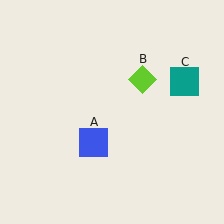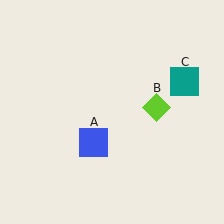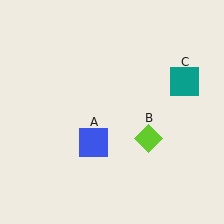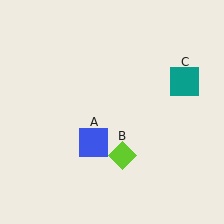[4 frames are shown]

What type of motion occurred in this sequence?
The lime diamond (object B) rotated clockwise around the center of the scene.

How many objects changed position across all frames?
1 object changed position: lime diamond (object B).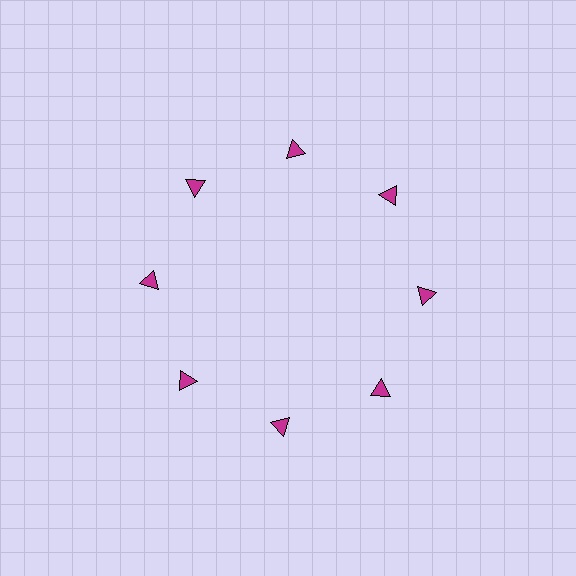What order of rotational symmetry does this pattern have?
This pattern has 8-fold rotational symmetry.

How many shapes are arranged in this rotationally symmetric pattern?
There are 8 shapes, arranged in 8 groups of 1.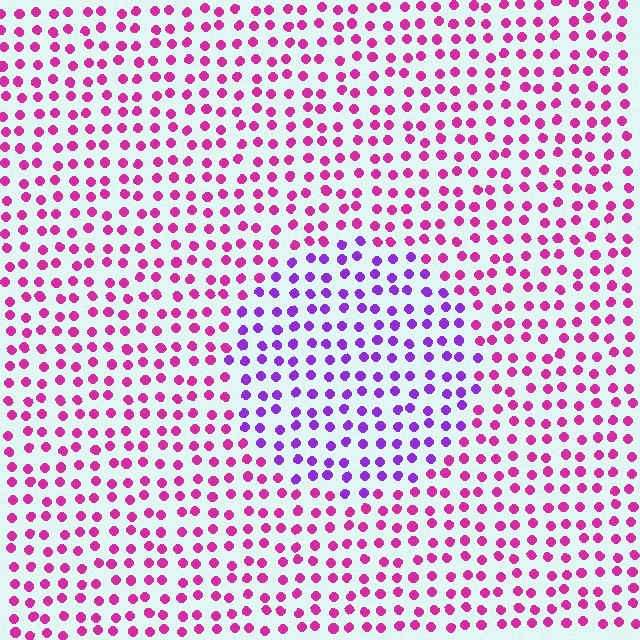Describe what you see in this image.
The image is filled with small magenta elements in a uniform arrangement. A circle-shaped region is visible where the elements are tinted to a slightly different hue, forming a subtle color boundary.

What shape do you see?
I see a circle.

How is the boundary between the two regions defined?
The boundary is defined purely by a slight shift in hue (about 43 degrees). Spacing, size, and orientation are identical on both sides.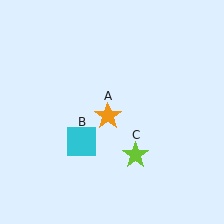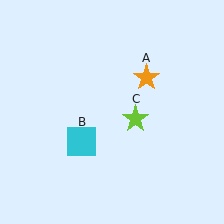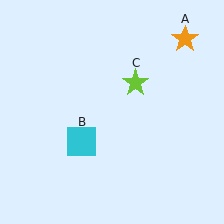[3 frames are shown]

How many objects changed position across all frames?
2 objects changed position: orange star (object A), lime star (object C).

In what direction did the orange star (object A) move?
The orange star (object A) moved up and to the right.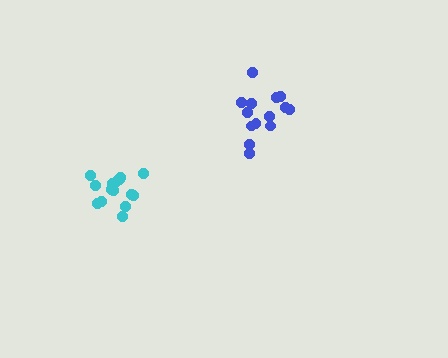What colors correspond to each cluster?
The clusters are colored: blue, cyan.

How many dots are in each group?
Group 1: 14 dots, Group 2: 16 dots (30 total).